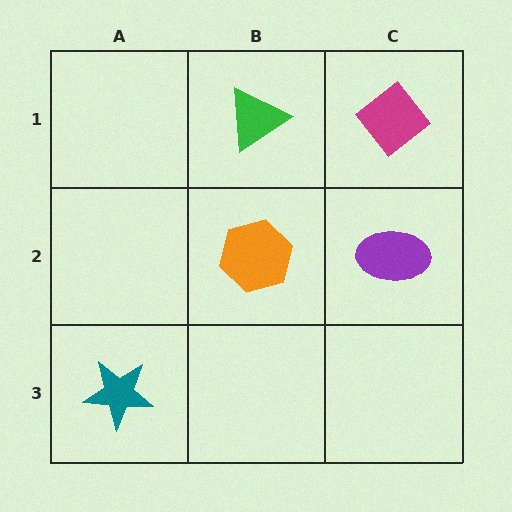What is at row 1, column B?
A green triangle.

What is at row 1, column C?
A magenta diamond.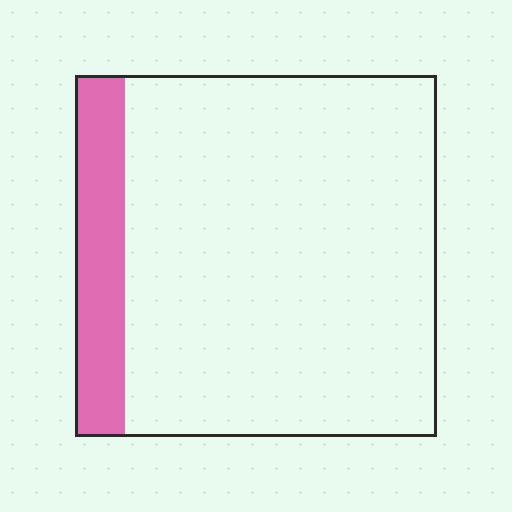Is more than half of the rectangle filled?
No.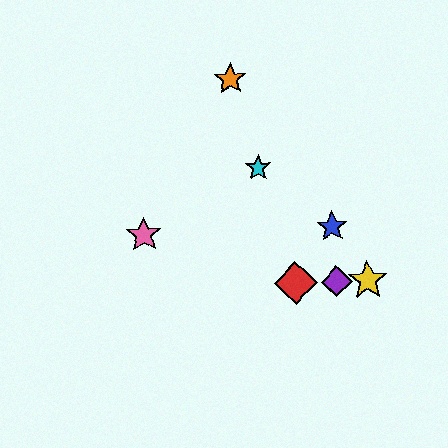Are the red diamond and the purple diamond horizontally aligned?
Yes, both are at y≈283.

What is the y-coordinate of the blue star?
The blue star is at y≈227.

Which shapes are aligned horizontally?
The red diamond, the green star, the yellow star, the purple diamond are aligned horizontally.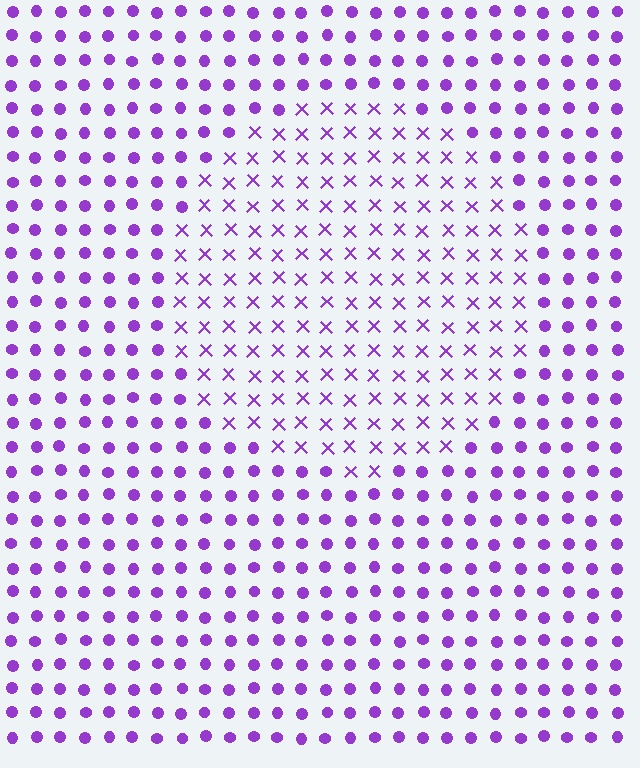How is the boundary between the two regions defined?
The boundary is defined by a change in element shape: X marks inside vs. circles outside. All elements share the same color and spacing.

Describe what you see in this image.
The image is filled with small purple elements arranged in a uniform grid. A circle-shaped region contains X marks, while the surrounding area contains circles. The boundary is defined purely by the change in element shape.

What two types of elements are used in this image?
The image uses X marks inside the circle region and circles outside it.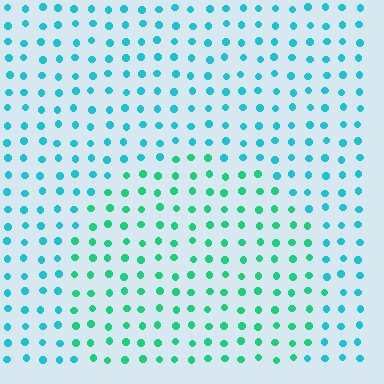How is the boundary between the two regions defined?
The boundary is defined purely by a slight shift in hue (about 32 degrees). Spacing, size, and orientation are identical on both sides.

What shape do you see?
I see a circle.